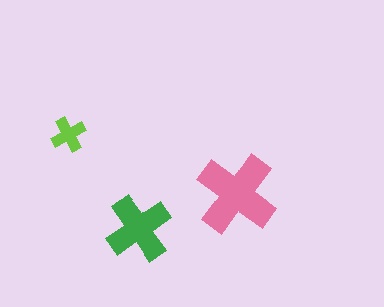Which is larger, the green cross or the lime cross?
The green one.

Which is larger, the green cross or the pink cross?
The pink one.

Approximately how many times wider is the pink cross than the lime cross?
About 2.5 times wider.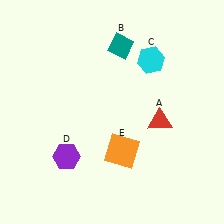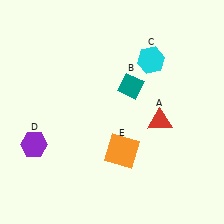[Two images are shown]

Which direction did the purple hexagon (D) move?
The purple hexagon (D) moved left.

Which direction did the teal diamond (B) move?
The teal diamond (B) moved down.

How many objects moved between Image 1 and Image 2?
2 objects moved between the two images.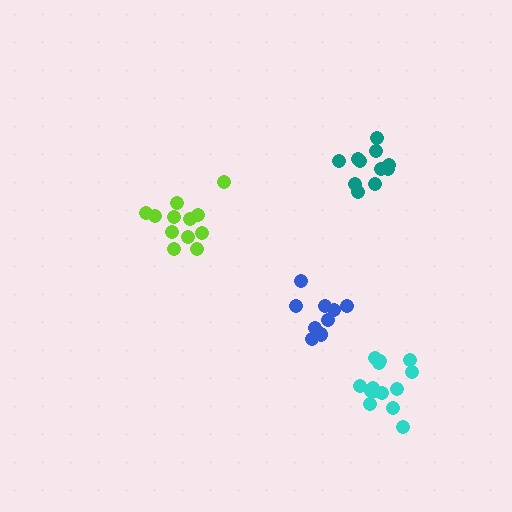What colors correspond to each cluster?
The clusters are colored: lime, teal, cyan, blue.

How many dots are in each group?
Group 1: 12 dots, Group 2: 11 dots, Group 3: 14 dots, Group 4: 9 dots (46 total).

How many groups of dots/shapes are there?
There are 4 groups.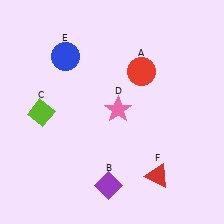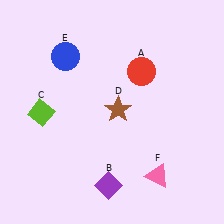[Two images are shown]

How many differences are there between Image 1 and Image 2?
There are 2 differences between the two images.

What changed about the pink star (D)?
In Image 1, D is pink. In Image 2, it changed to brown.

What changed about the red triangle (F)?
In Image 1, F is red. In Image 2, it changed to pink.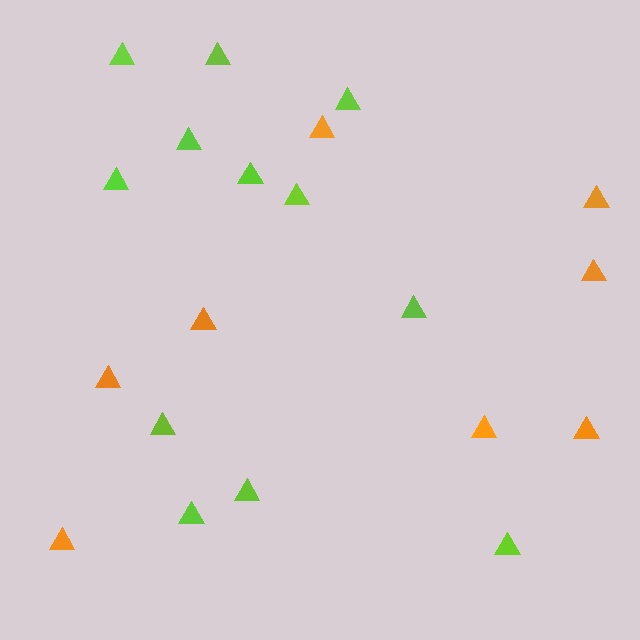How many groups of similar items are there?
There are 2 groups: one group of orange triangles (8) and one group of lime triangles (12).